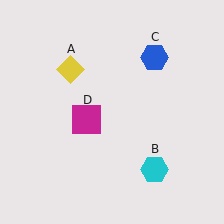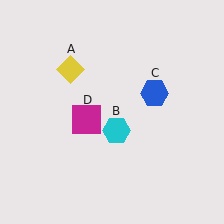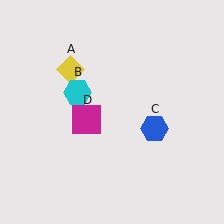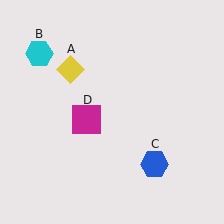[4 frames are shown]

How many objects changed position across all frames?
2 objects changed position: cyan hexagon (object B), blue hexagon (object C).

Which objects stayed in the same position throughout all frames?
Yellow diamond (object A) and magenta square (object D) remained stationary.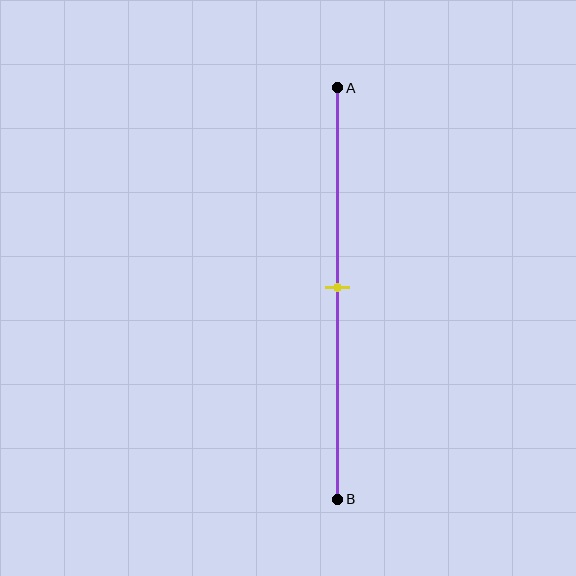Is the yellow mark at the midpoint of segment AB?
Yes, the mark is approximately at the midpoint.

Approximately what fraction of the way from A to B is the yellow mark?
The yellow mark is approximately 50% of the way from A to B.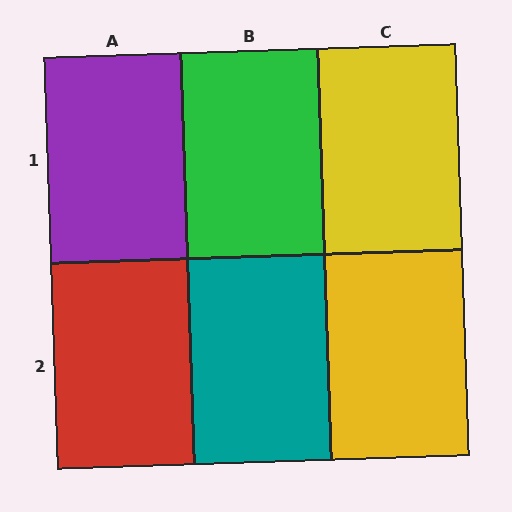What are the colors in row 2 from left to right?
Red, teal, yellow.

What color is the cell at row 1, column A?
Purple.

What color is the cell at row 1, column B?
Green.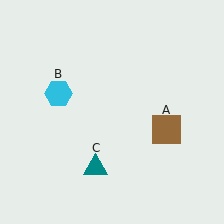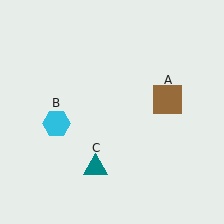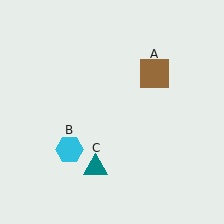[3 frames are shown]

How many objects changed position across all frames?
2 objects changed position: brown square (object A), cyan hexagon (object B).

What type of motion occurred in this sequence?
The brown square (object A), cyan hexagon (object B) rotated counterclockwise around the center of the scene.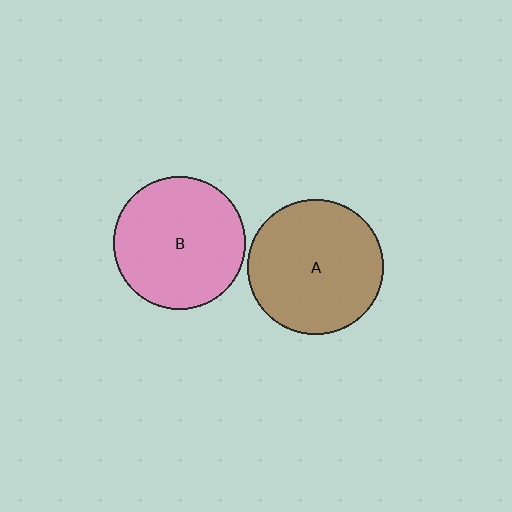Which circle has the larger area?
Circle A (brown).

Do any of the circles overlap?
No, none of the circles overlap.